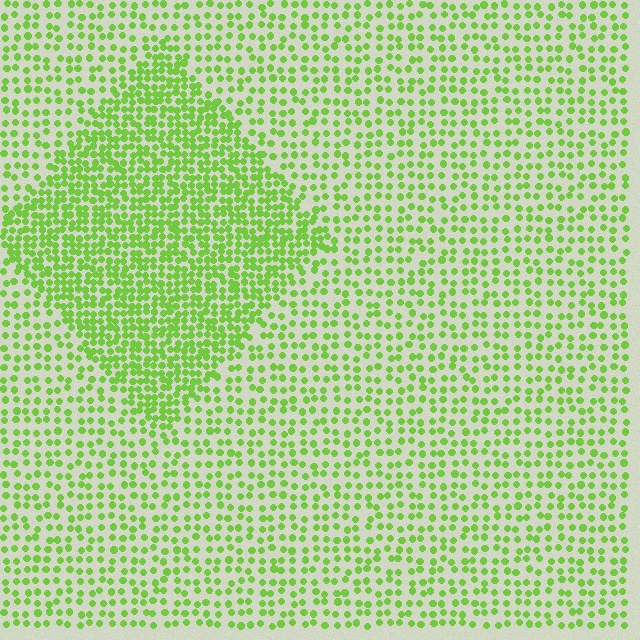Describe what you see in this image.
The image contains small lime elements arranged at two different densities. A diamond-shaped region is visible where the elements are more densely packed than the surrounding area.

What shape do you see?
I see a diamond.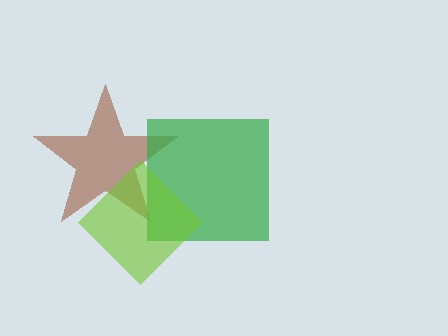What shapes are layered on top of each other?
The layered shapes are: a brown star, a green square, a lime diamond.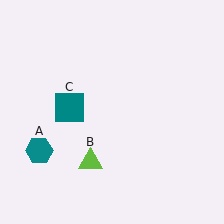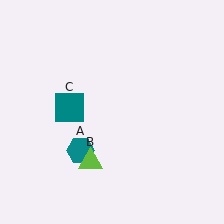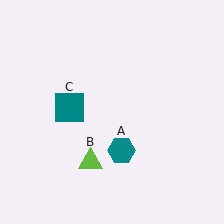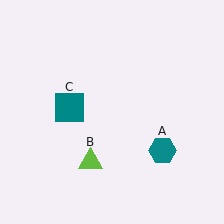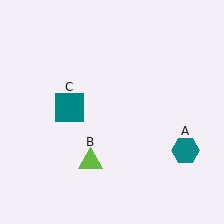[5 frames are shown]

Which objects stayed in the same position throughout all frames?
Lime triangle (object B) and teal square (object C) remained stationary.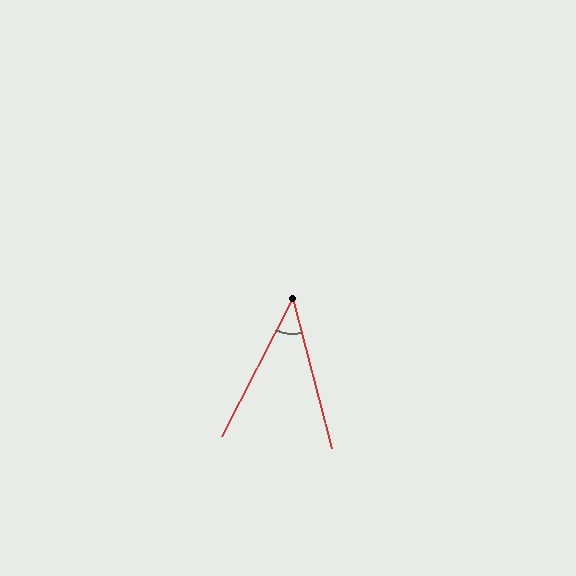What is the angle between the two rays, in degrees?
Approximately 42 degrees.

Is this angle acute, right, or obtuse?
It is acute.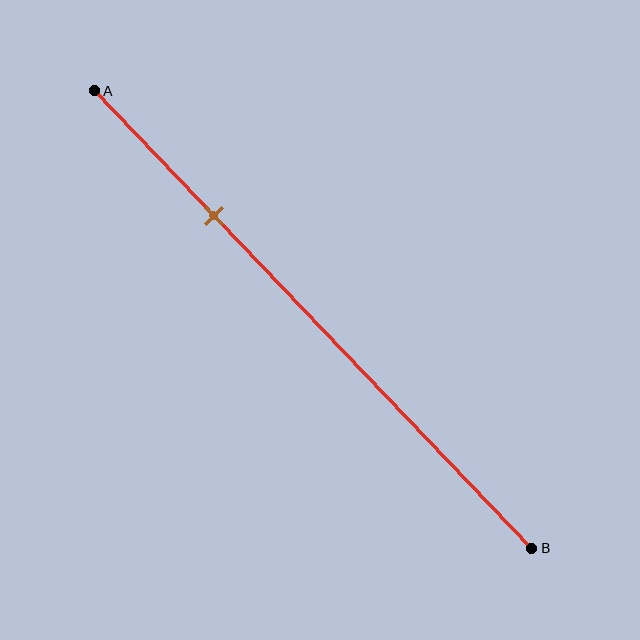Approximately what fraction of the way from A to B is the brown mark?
The brown mark is approximately 25% of the way from A to B.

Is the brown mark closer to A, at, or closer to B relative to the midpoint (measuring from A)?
The brown mark is closer to point A than the midpoint of segment AB.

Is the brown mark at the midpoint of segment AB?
No, the mark is at about 25% from A, not at the 50% midpoint.